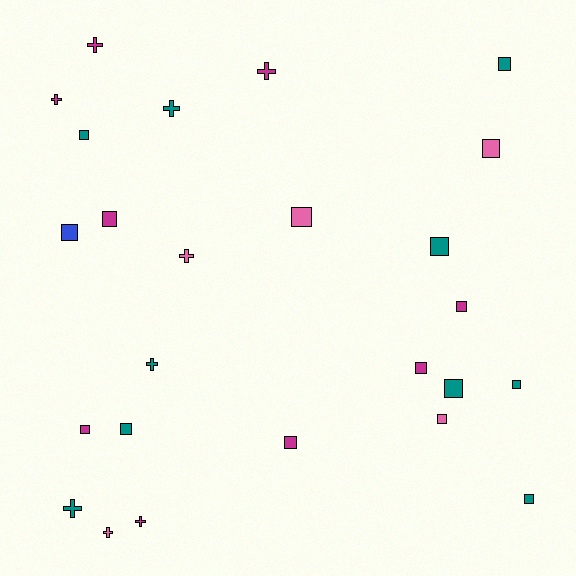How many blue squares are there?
There is 1 blue square.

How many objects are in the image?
There are 25 objects.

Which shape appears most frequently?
Square, with 16 objects.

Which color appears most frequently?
Teal, with 10 objects.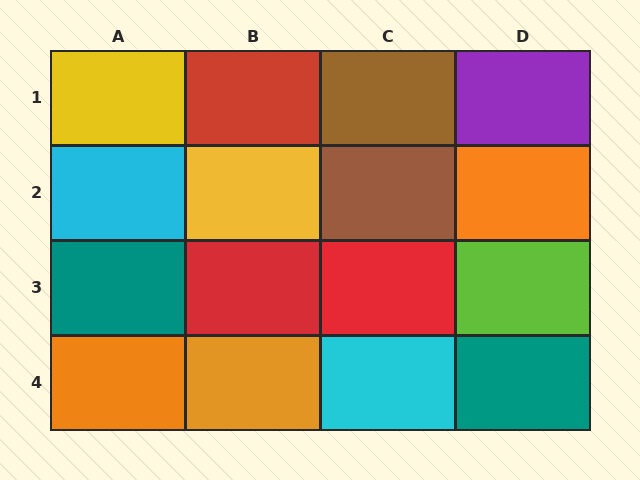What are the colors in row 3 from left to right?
Teal, red, red, lime.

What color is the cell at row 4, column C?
Cyan.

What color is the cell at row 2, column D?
Orange.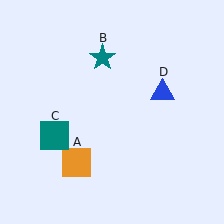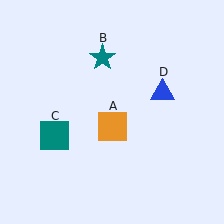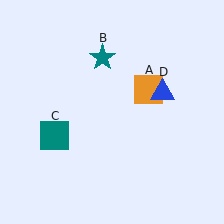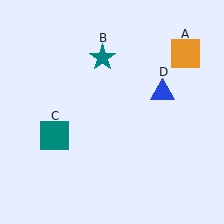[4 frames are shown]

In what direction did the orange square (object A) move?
The orange square (object A) moved up and to the right.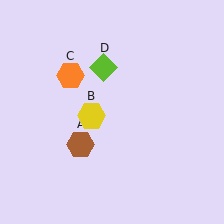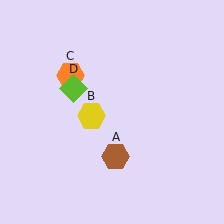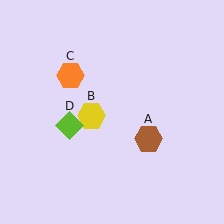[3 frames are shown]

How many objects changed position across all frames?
2 objects changed position: brown hexagon (object A), lime diamond (object D).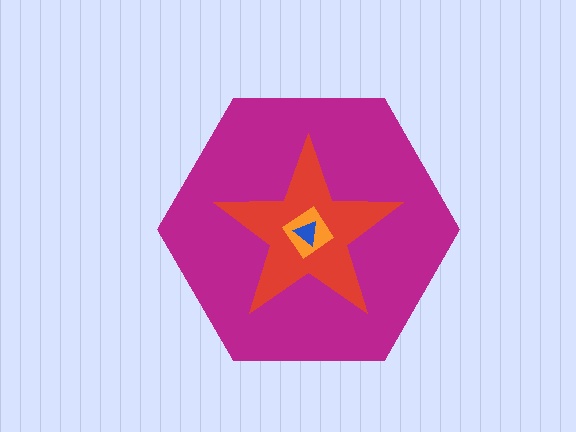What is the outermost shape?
The magenta hexagon.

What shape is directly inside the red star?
The orange diamond.